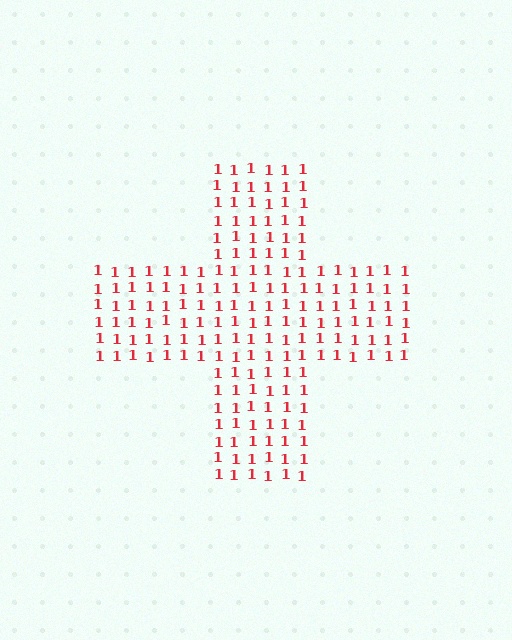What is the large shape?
The large shape is a cross.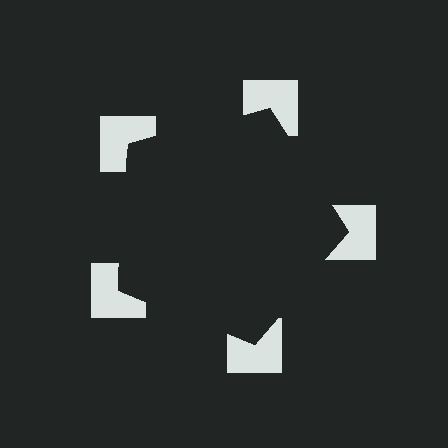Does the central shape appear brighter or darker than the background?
It typically appears slightly darker than the background, even though no actual brightness change is drawn.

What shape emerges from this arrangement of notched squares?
An illusory pentagon — its edges are inferred from the aligned wedge cuts in the notched squares, not physically drawn.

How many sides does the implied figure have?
5 sides.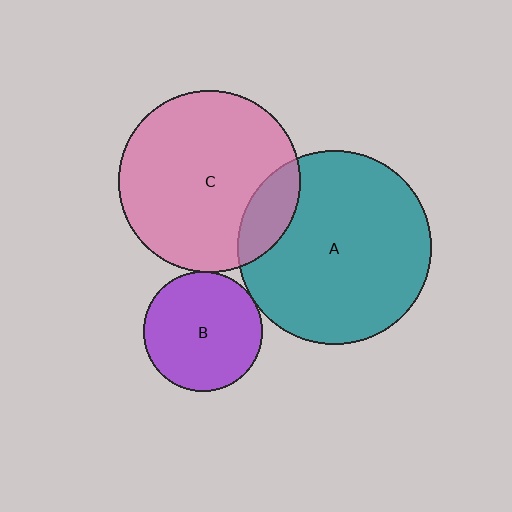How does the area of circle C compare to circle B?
Approximately 2.3 times.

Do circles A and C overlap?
Yes.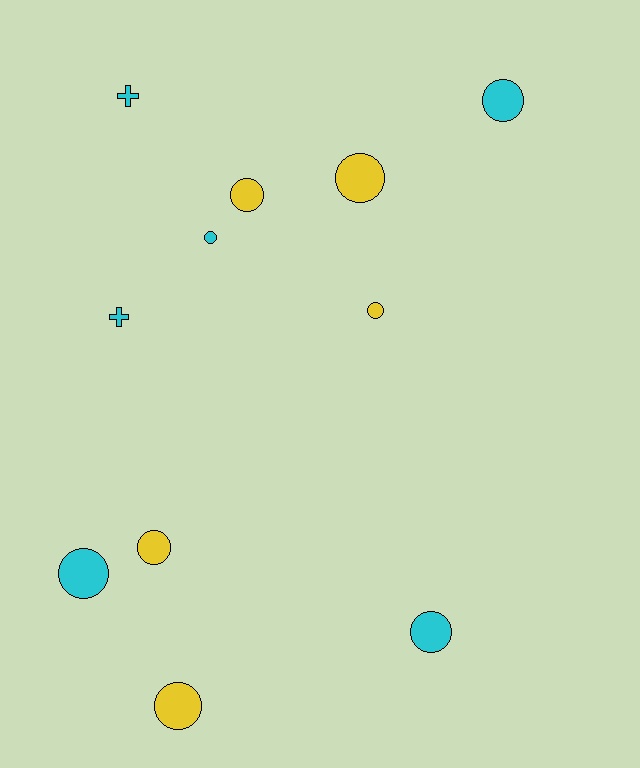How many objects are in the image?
There are 11 objects.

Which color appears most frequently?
Cyan, with 6 objects.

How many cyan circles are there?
There are 4 cyan circles.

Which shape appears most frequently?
Circle, with 9 objects.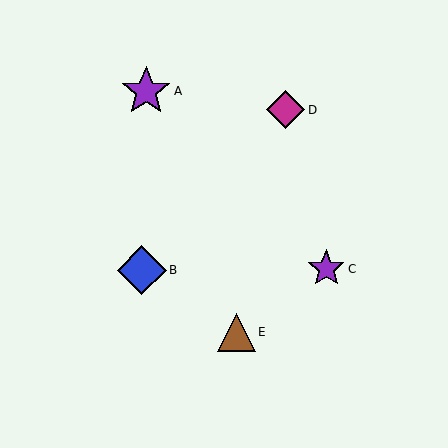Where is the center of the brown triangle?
The center of the brown triangle is at (236, 332).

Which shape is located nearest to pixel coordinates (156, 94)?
The purple star (labeled A) at (146, 91) is nearest to that location.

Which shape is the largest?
The purple star (labeled A) is the largest.